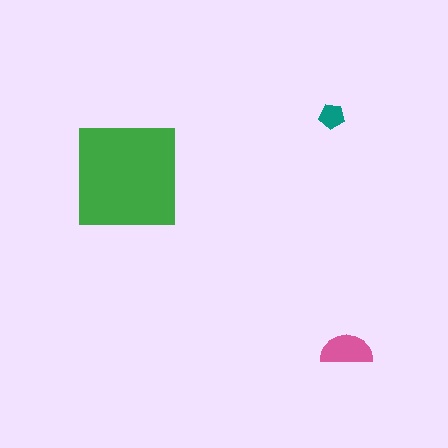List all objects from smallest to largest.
The teal pentagon, the pink semicircle, the green square.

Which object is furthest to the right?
The pink semicircle is rightmost.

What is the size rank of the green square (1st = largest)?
1st.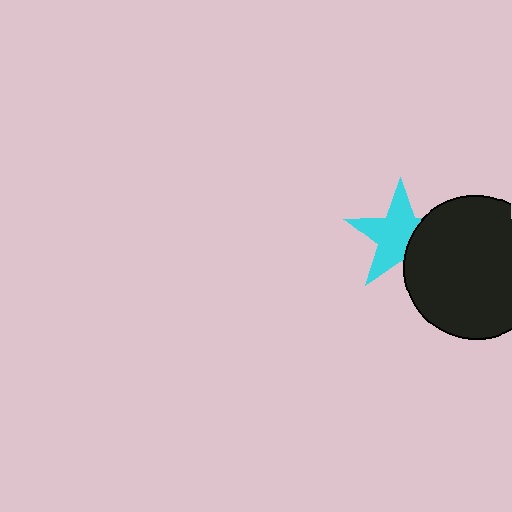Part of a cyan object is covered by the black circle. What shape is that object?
It is a star.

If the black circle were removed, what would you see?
You would see the complete cyan star.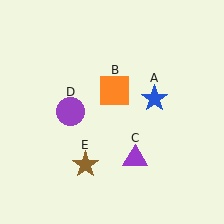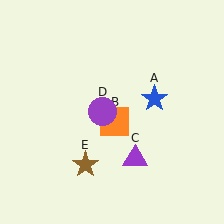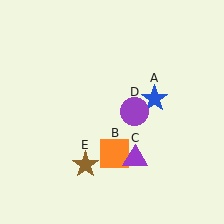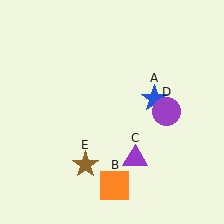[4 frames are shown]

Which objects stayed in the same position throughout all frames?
Blue star (object A) and purple triangle (object C) and brown star (object E) remained stationary.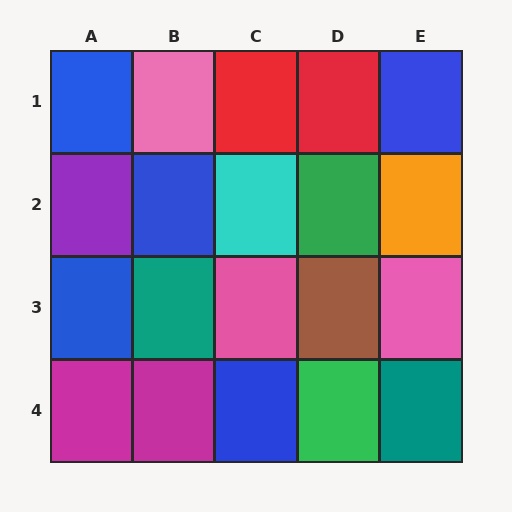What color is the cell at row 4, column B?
Magenta.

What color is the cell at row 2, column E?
Orange.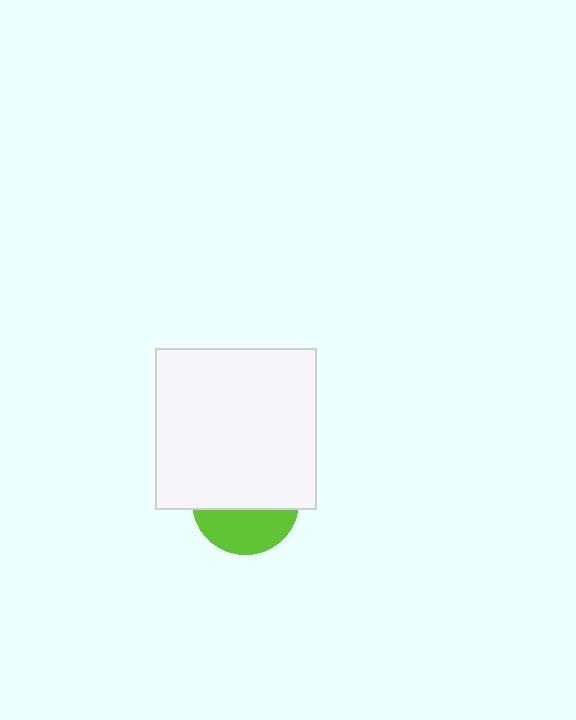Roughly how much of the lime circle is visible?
A small part of it is visible (roughly 41%).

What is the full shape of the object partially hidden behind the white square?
The partially hidden object is a lime circle.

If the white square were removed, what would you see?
You would see the complete lime circle.